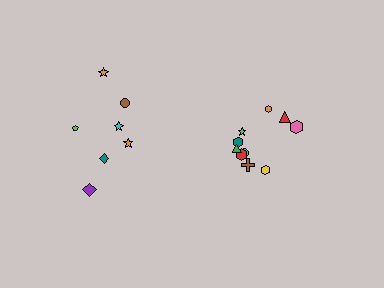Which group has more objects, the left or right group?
The right group.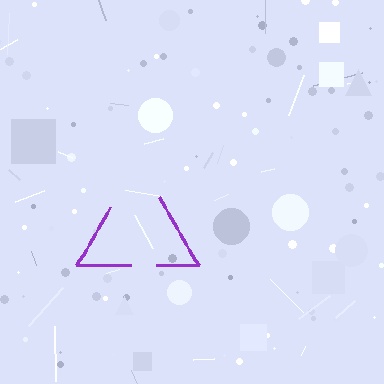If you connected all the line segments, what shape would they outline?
They would outline a triangle.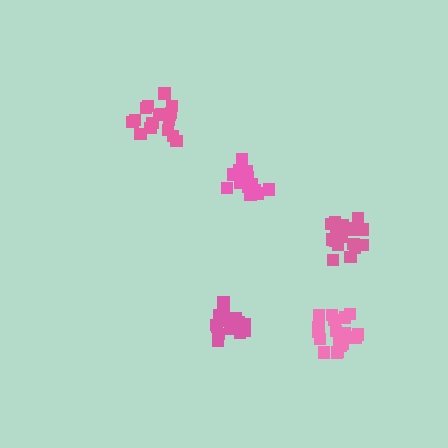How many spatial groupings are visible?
There are 5 spatial groupings.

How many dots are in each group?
Group 1: 17 dots, Group 2: 18 dots, Group 3: 18 dots, Group 4: 18 dots, Group 5: 15 dots (86 total).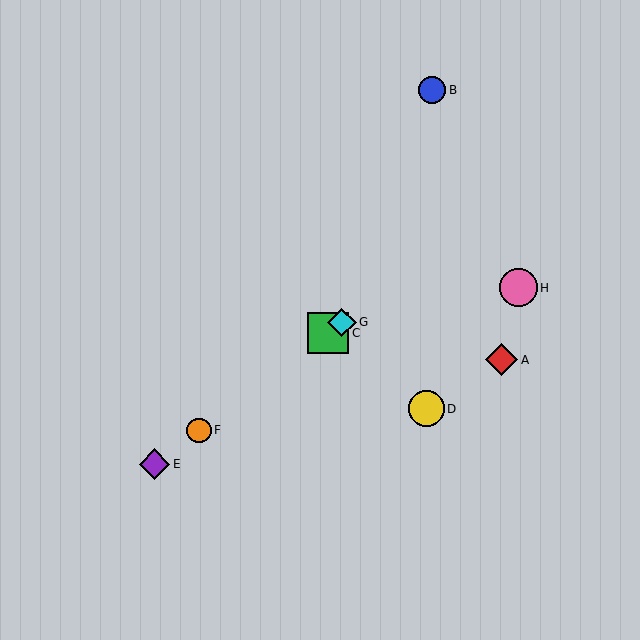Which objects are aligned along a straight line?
Objects C, E, F, G are aligned along a straight line.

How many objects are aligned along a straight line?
4 objects (C, E, F, G) are aligned along a straight line.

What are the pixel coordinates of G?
Object G is at (342, 322).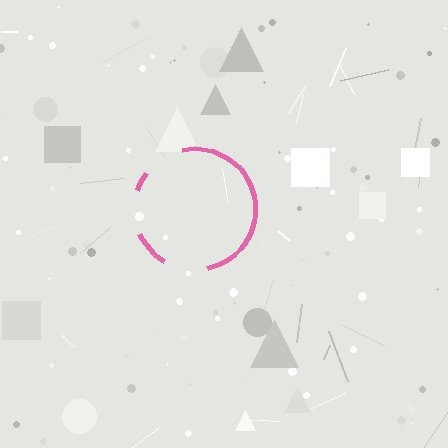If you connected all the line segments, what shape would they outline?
They would outline a circle.